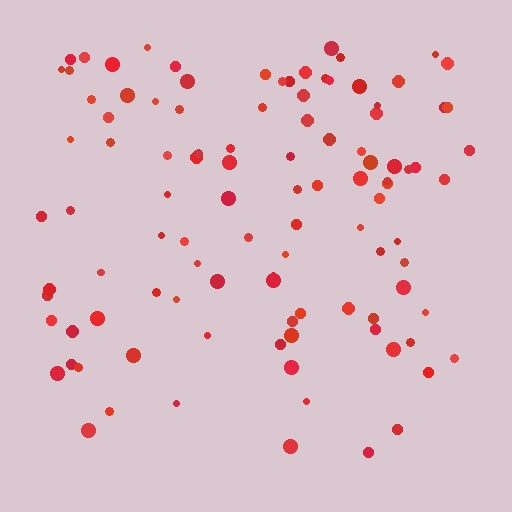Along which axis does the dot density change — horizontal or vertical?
Vertical.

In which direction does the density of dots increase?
From bottom to top, with the top side densest.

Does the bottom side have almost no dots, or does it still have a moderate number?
Still a moderate number, just noticeably fewer than the top.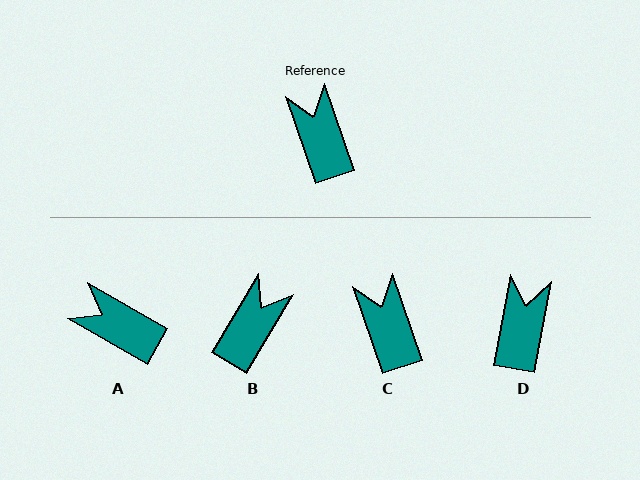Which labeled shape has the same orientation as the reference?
C.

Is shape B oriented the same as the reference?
No, it is off by about 50 degrees.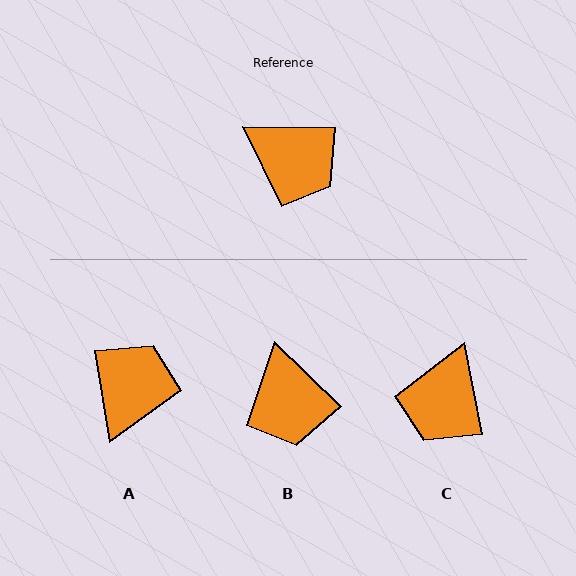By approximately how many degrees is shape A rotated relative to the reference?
Approximately 100 degrees counter-clockwise.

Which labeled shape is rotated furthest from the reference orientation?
A, about 100 degrees away.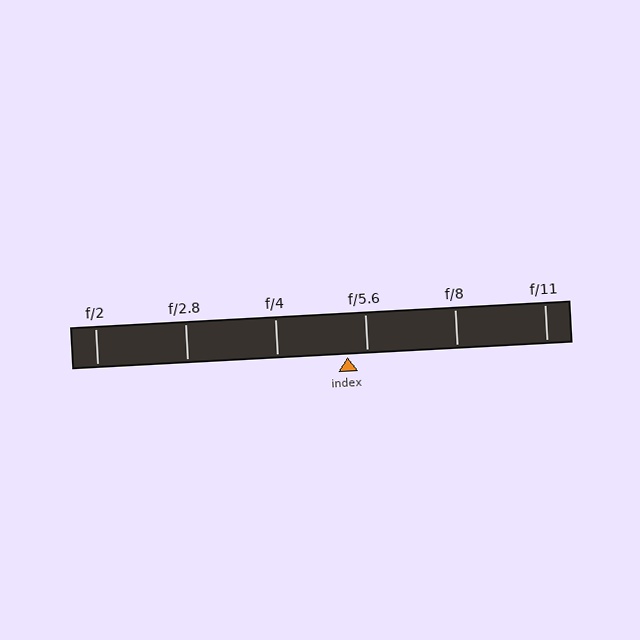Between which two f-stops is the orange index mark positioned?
The index mark is between f/4 and f/5.6.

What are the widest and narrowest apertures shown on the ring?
The widest aperture shown is f/2 and the narrowest is f/11.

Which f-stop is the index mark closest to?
The index mark is closest to f/5.6.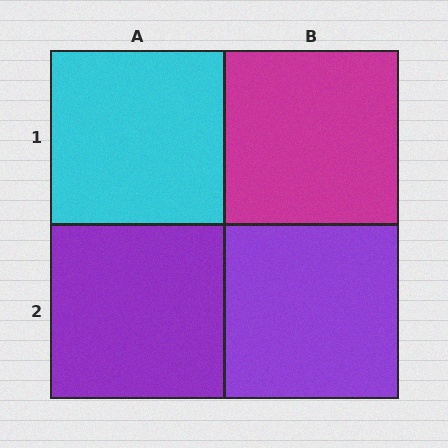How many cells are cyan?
1 cell is cyan.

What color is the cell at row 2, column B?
Purple.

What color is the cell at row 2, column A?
Purple.